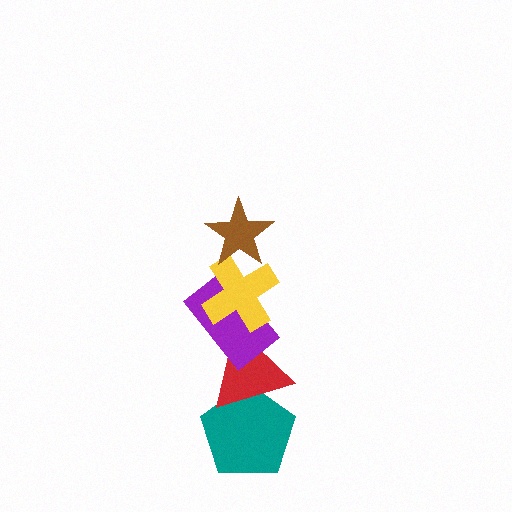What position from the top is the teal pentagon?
The teal pentagon is 5th from the top.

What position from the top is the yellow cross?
The yellow cross is 2nd from the top.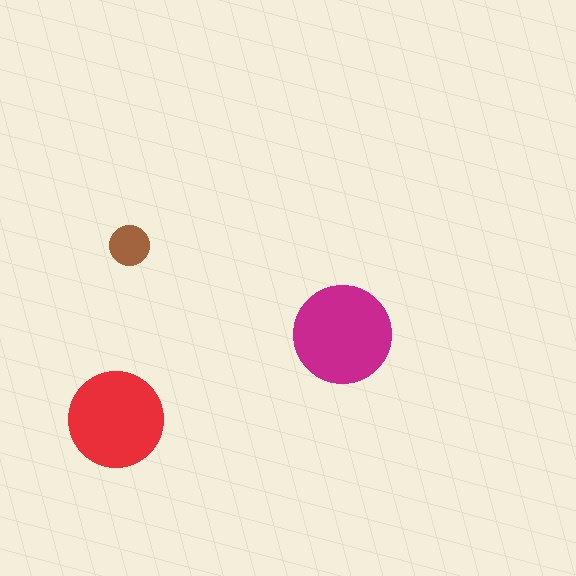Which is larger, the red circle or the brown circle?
The red one.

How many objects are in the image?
There are 3 objects in the image.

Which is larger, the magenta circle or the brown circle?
The magenta one.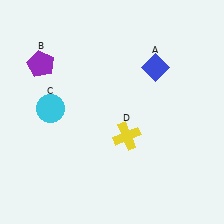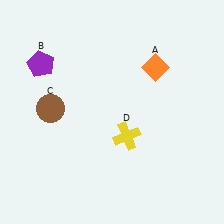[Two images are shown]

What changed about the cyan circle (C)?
In Image 1, C is cyan. In Image 2, it changed to brown.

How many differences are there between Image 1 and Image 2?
There are 2 differences between the two images.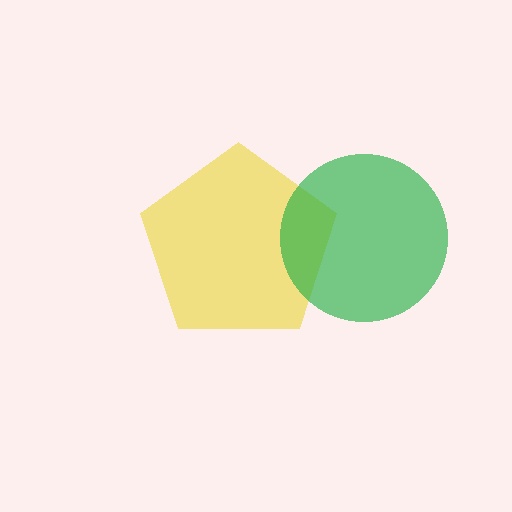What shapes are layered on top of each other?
The layered shapes are: a yellow pentagon, a green circle.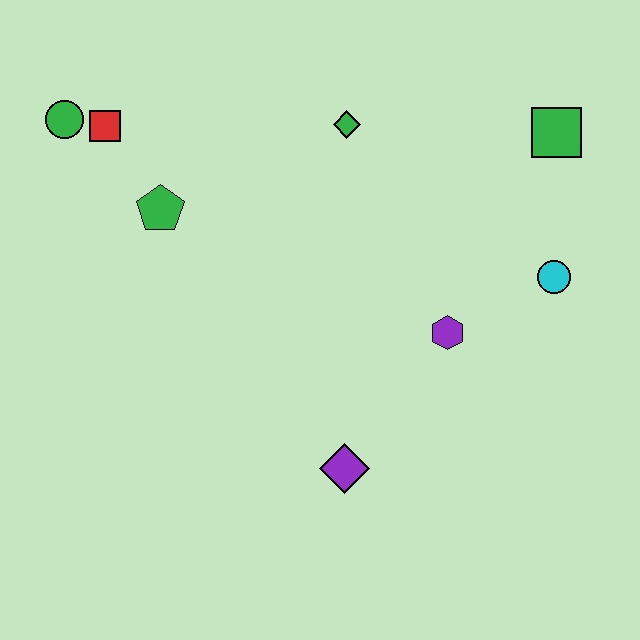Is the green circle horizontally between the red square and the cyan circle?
No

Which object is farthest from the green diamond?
The purple diamond is farthest from the green diamond.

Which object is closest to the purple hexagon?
The cyan circle is closest to the purple hexagon.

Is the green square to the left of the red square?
No